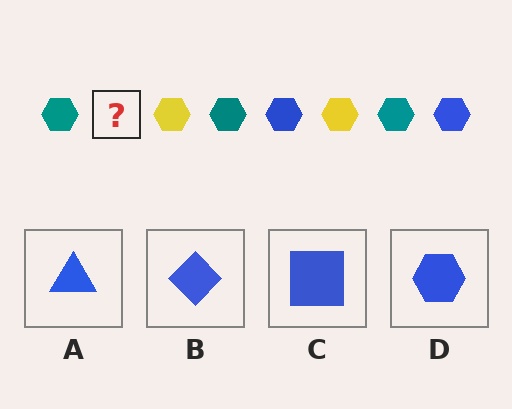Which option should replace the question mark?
Option D.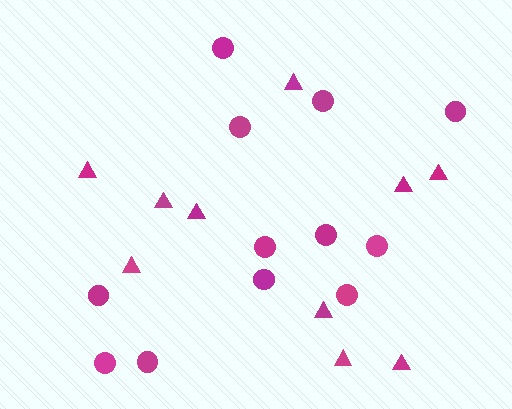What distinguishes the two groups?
There are 2 groups: one group of circles (12) and one group of triangles (10).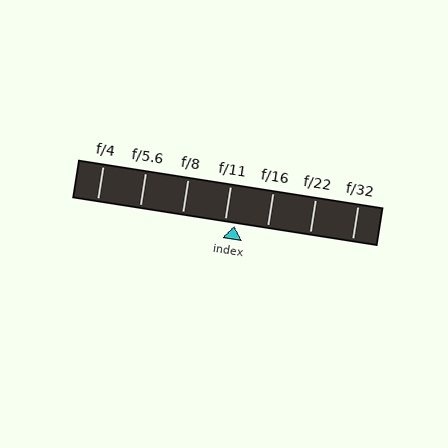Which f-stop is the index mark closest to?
The index mark is closest to f/11.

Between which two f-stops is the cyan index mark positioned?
The index mark is between f/11 and f/16.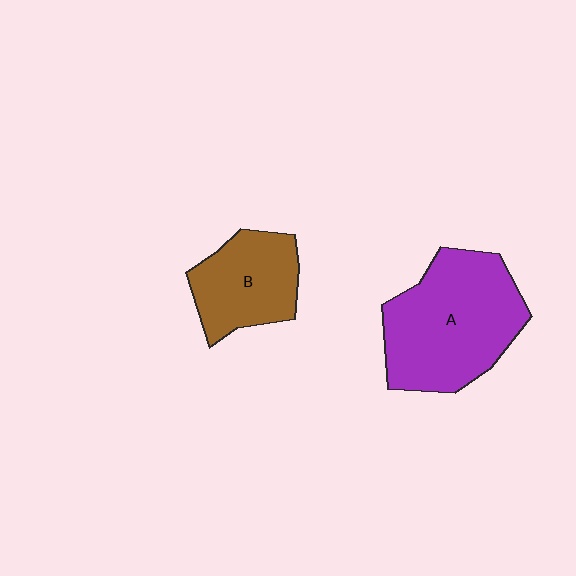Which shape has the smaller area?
Shape B (brown).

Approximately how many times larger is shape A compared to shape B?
Approximately 1.7 times.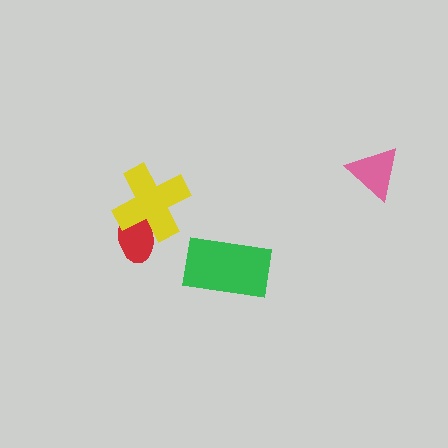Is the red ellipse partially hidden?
Yes, it is partially covered by another shape.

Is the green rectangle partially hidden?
No, no other shape covers it.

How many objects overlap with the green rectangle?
0 objects overlap with the green rectangle.